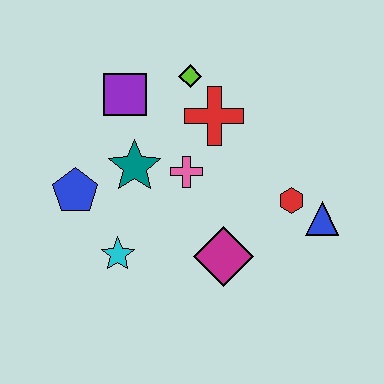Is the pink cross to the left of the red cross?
Yes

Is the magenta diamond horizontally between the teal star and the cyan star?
No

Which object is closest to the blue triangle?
The red hexagon is closest to the blue triangle.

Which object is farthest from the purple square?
The blue triangle is farthest from the purple square.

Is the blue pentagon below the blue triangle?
No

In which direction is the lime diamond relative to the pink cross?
The lime diamond is above the pink cross.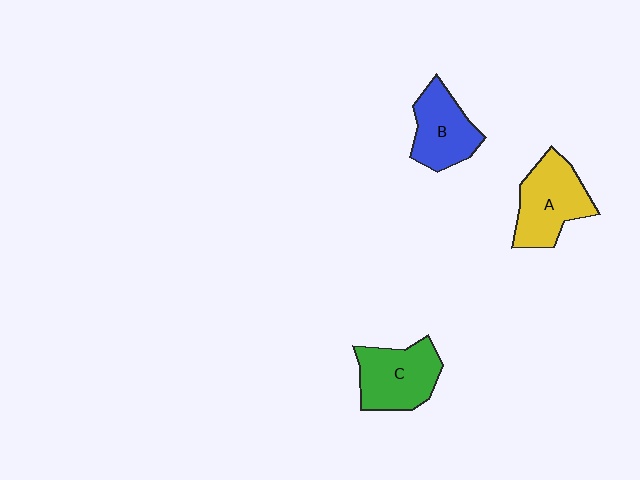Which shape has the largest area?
Shape A (yellow).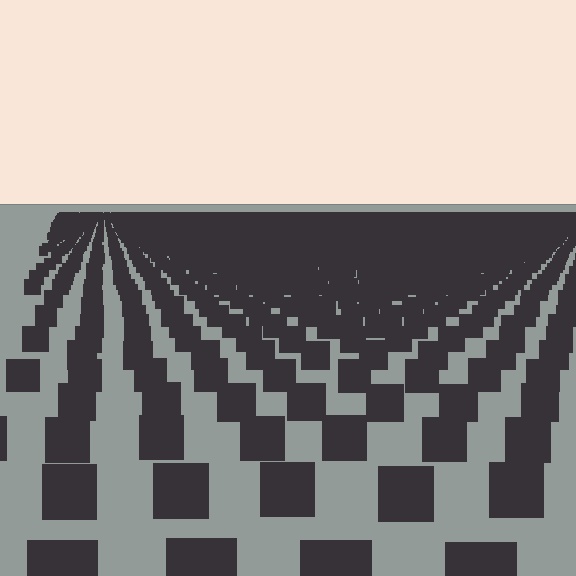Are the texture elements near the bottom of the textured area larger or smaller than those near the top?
Larger. Near the bottom, elements are closer to the viewer and appear at a bigger on-screen size.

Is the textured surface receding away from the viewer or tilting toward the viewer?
The surface is receding away from the viewer. Texture elements get smaller and denser toward the top.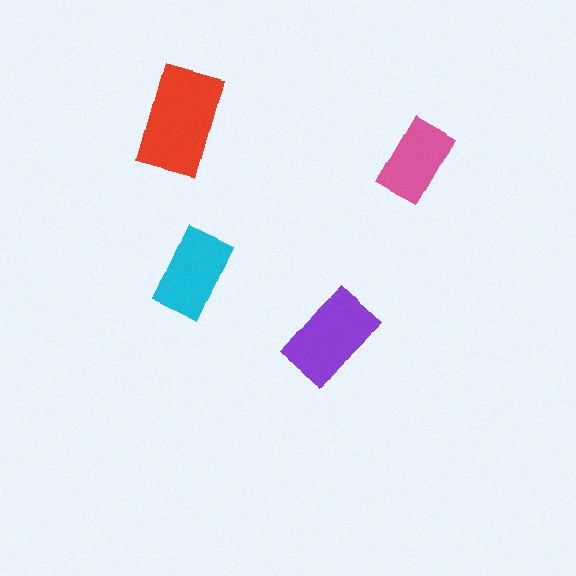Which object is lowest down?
The purple rectangle is bottommost.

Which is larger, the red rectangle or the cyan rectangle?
The red one.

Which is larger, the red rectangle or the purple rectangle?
The red one.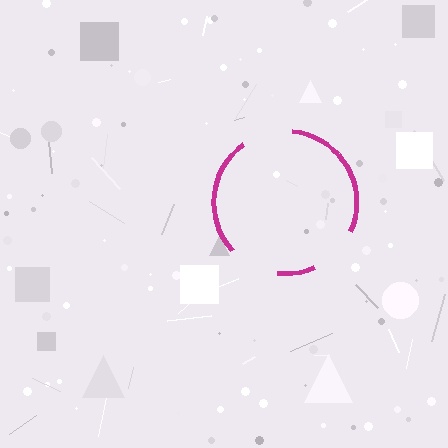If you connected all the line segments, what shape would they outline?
They would outline a circle.